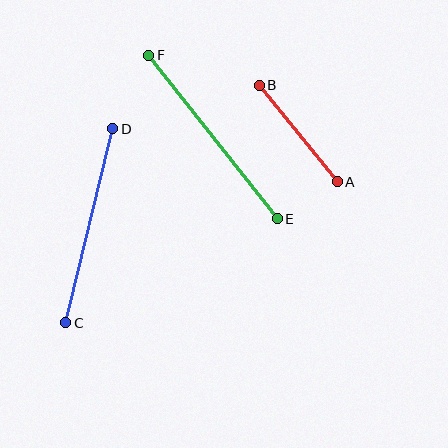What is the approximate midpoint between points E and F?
The midpoint is at approximately (213, 137) pixels.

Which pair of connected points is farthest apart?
Points E and F are farthest apart.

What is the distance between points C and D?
The distance is approximately 200 pixels.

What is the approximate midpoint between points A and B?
The midpoint is at approximately (298, 134) pixels.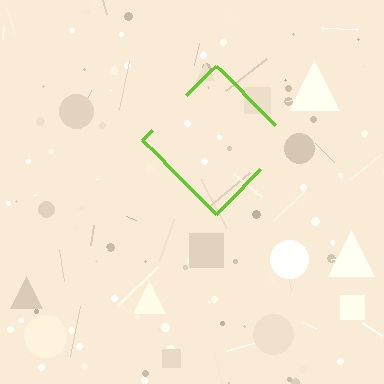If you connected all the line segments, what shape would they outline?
They would outline a diamond.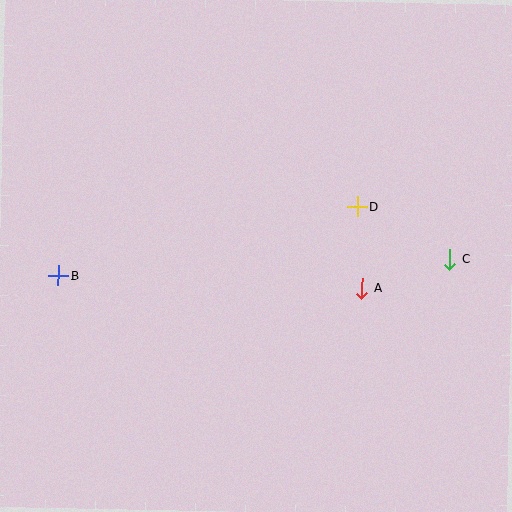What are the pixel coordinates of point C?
Point C is at (450, 259).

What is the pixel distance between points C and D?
The distance between C and D is 106 pixels.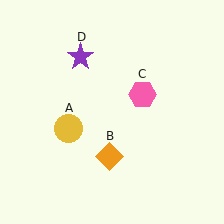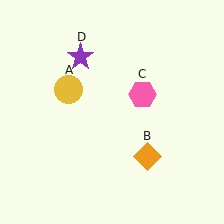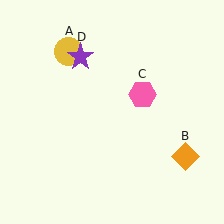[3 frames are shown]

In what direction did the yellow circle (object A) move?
The yellow circle (object A) moved up.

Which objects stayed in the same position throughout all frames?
Pink hexagon (object C) and purple star (object D) remained stationary.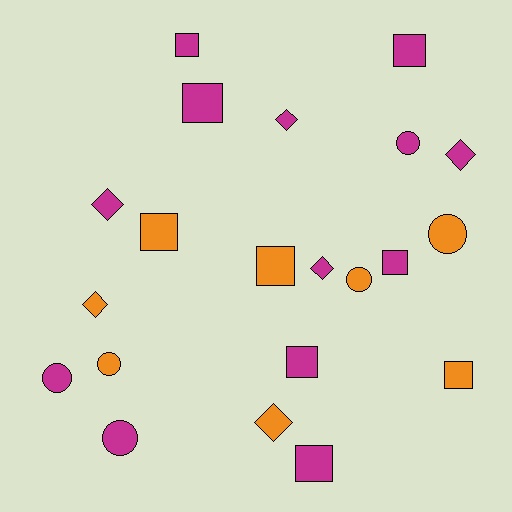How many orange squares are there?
There are 3 orange squares.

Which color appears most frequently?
Magenta, with 13 objects.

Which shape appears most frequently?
Square, with 9 objects.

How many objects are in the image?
There are 21 objects.